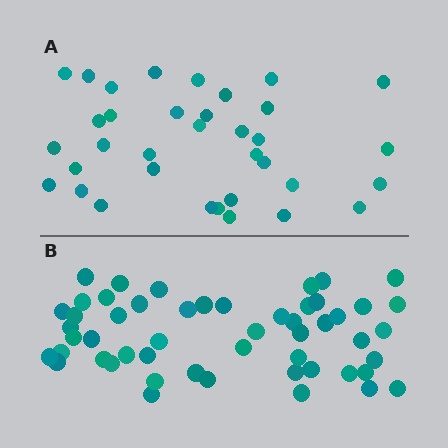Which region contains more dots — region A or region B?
Region B (the bottom region) has more dots.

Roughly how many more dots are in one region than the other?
Region B has approximately 15 more dots than region A.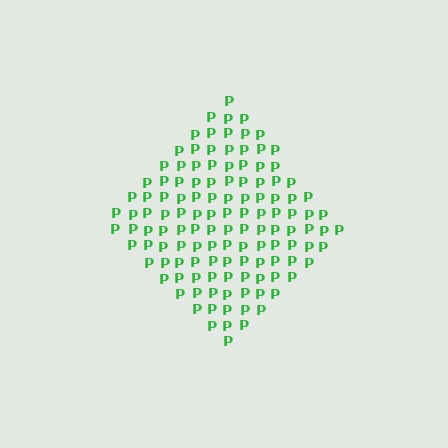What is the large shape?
The large shape is a diamond.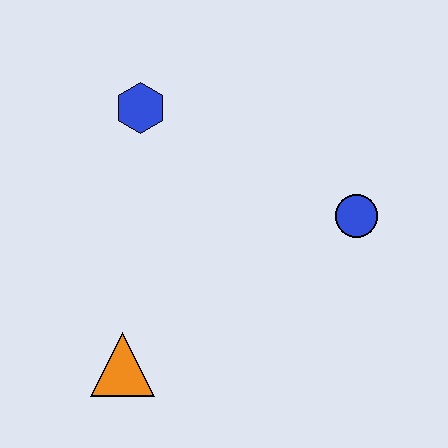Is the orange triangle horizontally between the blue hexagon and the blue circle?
No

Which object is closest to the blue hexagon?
The blue circle is closest to the blue hexagon.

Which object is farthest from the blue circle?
The orange triangle is farthest from the blue circle.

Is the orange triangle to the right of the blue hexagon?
No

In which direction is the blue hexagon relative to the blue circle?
The blue hexagon is to the left of the blue circle.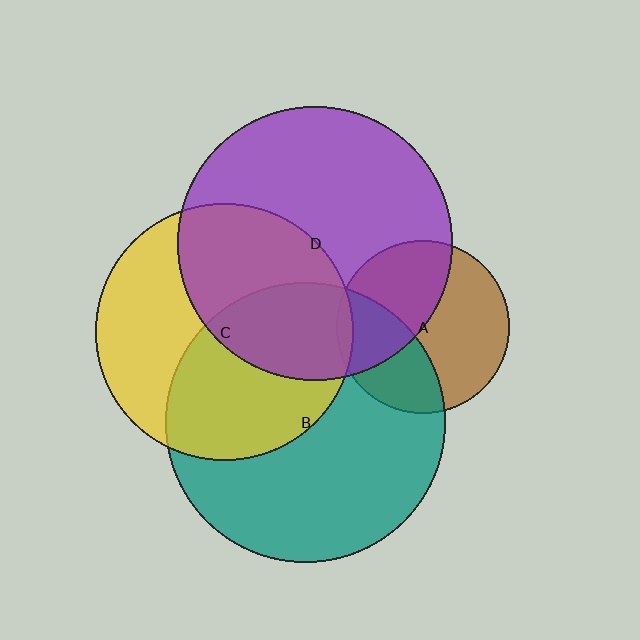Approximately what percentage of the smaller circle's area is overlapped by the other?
Approximately 45%.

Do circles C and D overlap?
Yes.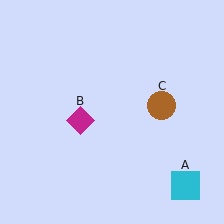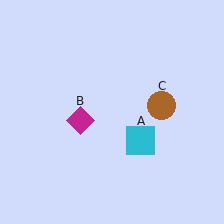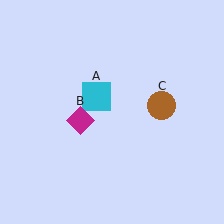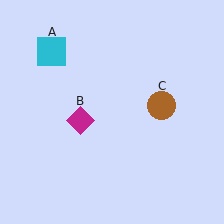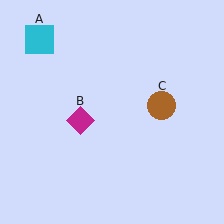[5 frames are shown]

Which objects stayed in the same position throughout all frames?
Magenta diamond (object B) and brown circle (object C) remained stationary.